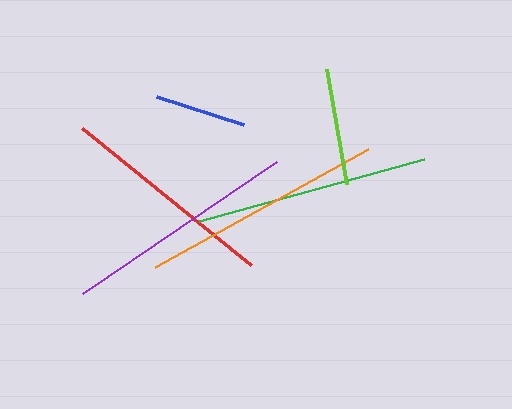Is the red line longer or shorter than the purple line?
The purple line is longer than the red line.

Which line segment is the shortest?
The blue line is the shortest at approximately 91 pixels.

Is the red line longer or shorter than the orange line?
The orange line is longer than the red line.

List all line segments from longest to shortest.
From longest to shortest: orange, purple, green, red, lime, blue.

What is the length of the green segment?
The green segment is approximately 234 pixels long.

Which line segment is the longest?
The orange line is the longest at approximately 244 pixels.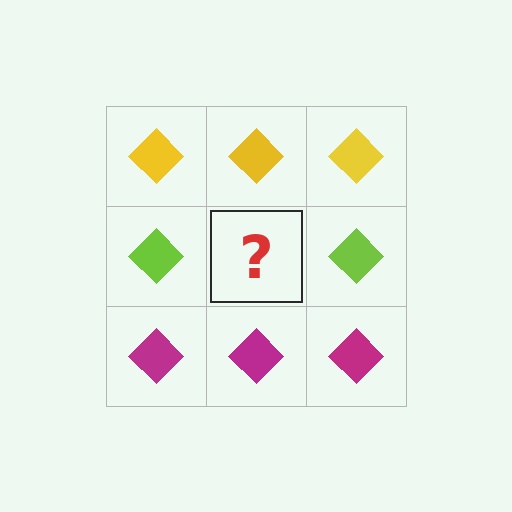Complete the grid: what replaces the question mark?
The question mark should be replaced with a lime diamond.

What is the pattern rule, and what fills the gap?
The rule is that each row has a consistent color. The gap should be filled with a lime diamond.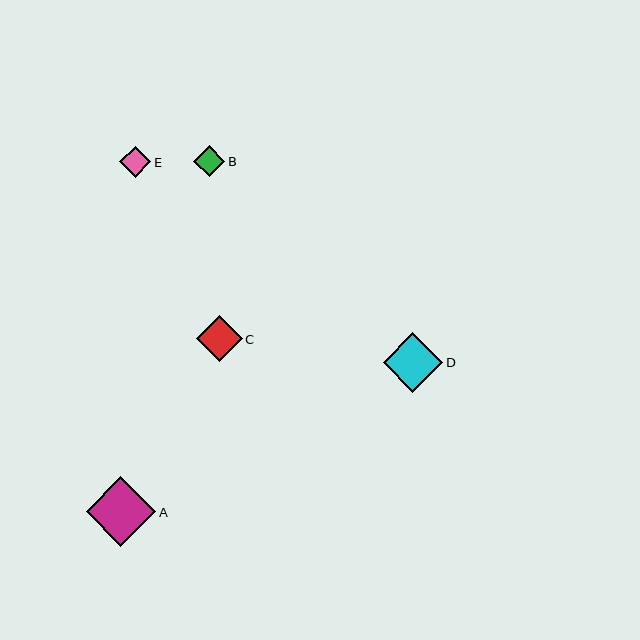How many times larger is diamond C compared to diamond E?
Diamond C is approximately 1.5 times the size of diamond E.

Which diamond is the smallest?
Diamond E is the smallest with a size of approximately 31 pixels.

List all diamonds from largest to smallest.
From largest to smallest: A, D, C, B, E.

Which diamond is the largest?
Diamond A is the largest with a size of approximately 70 pixels.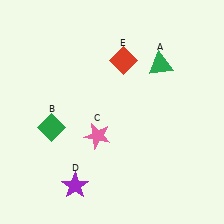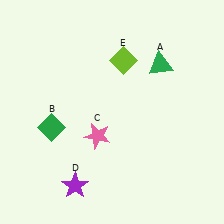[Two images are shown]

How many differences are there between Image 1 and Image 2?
There is 1 difference between the two images.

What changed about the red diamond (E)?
In Image 1, E is red. In Image 2, it changed to lime.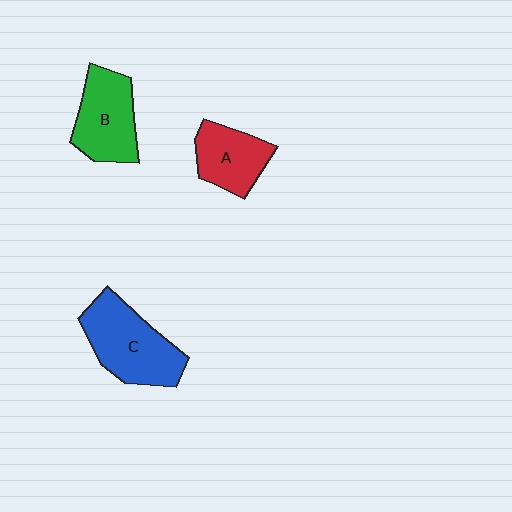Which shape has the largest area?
Shape C (blue).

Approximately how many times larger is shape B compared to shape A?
Approximately 1.2 times.